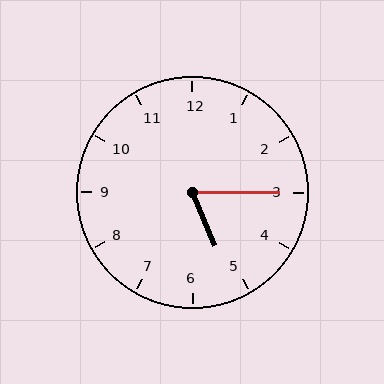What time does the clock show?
5:15.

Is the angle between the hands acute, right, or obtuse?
It is acute.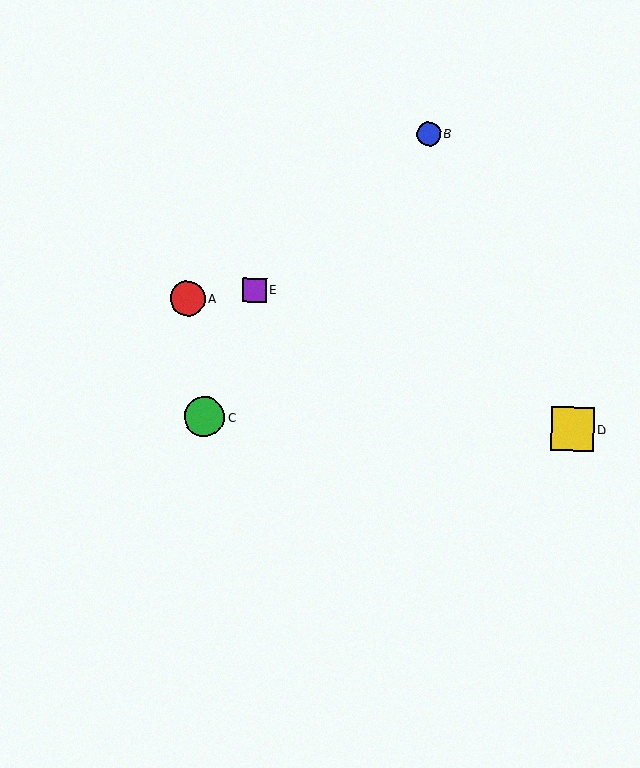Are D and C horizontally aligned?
Yes, both are at y≈429.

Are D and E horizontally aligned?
No, D is at y≈429 and E is at y≈290.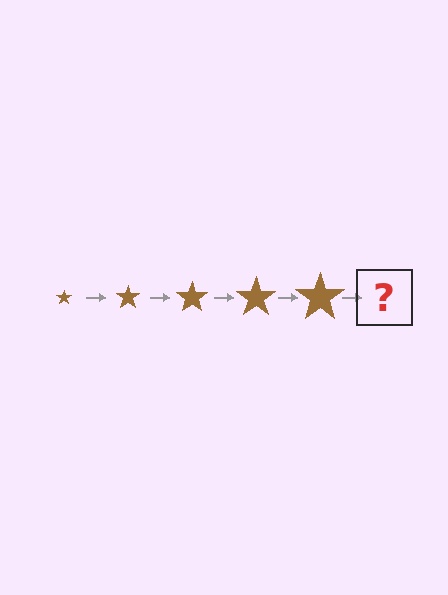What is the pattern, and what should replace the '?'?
The pattern is that the star gets progressively larger each step. The '?' should be a brown star, larger than the previous one.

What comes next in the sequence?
The next element should be a brown star, larger than the previous one.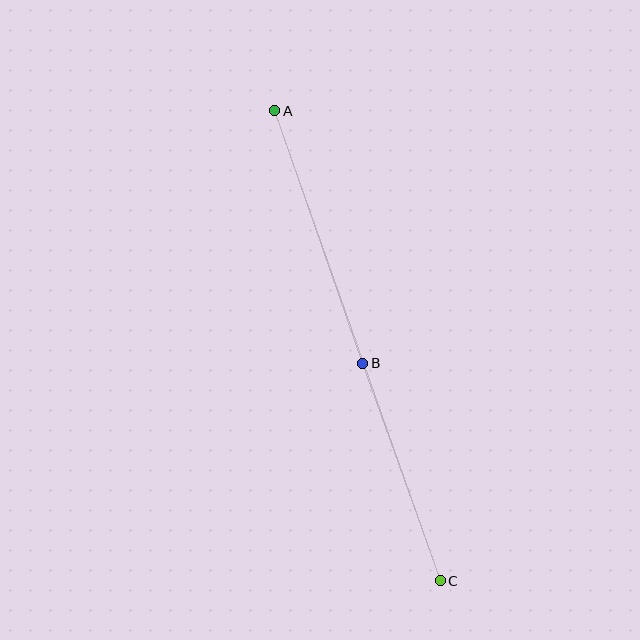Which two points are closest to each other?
Points B and C are closest to each other.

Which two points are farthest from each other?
Points A and C are farthest from each other.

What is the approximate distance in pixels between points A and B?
The distance between A and B is approximately 267 pixels.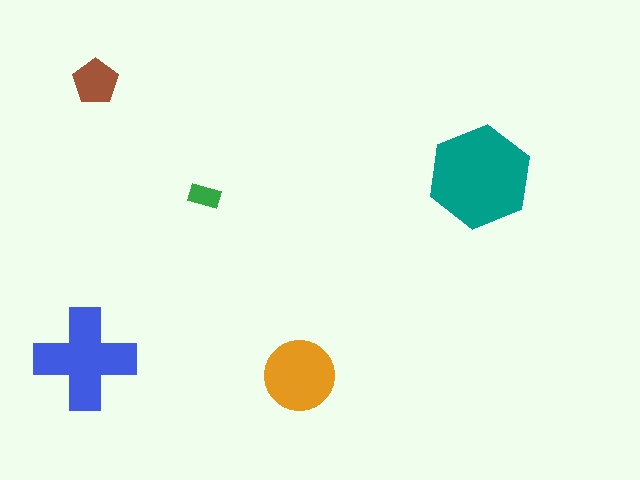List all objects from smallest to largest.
The green rectangle, the brown pentagon, the orange circle, the blue cross, the teal hexagon.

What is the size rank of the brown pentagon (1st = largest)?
4th.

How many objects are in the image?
There are 5 objects in the image.